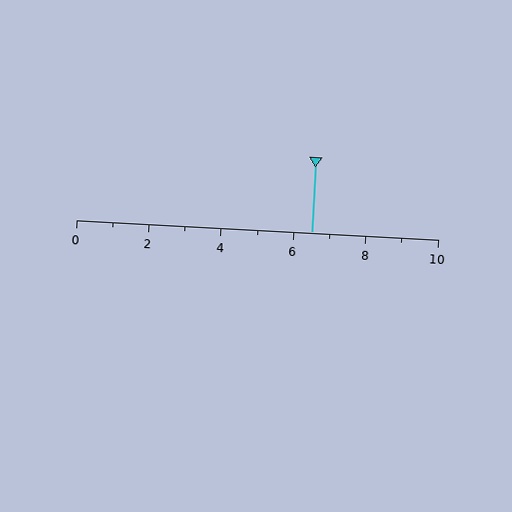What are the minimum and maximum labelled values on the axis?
The axis runs from 0 to 10.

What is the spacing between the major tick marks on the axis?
The major ticks are spaced 2 apart.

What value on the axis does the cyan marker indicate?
The marker indicates approximately 6.5.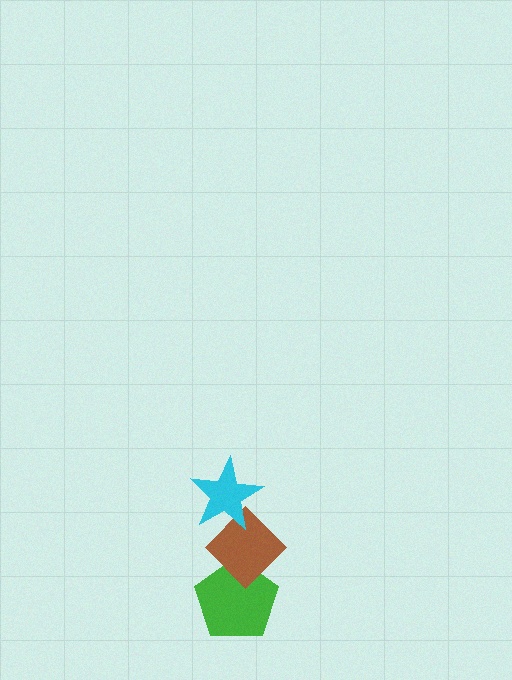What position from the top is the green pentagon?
The green pentagon is 3rd from the top.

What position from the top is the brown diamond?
The brown diamond is 2nd from the top.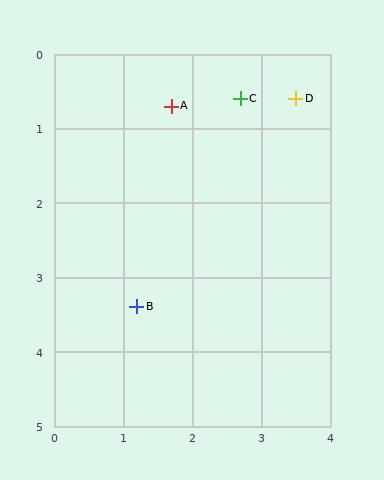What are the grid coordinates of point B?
Point B is at approximately (1.2, 3.4).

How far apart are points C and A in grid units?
Points C and A are about 1.0 grid units apart.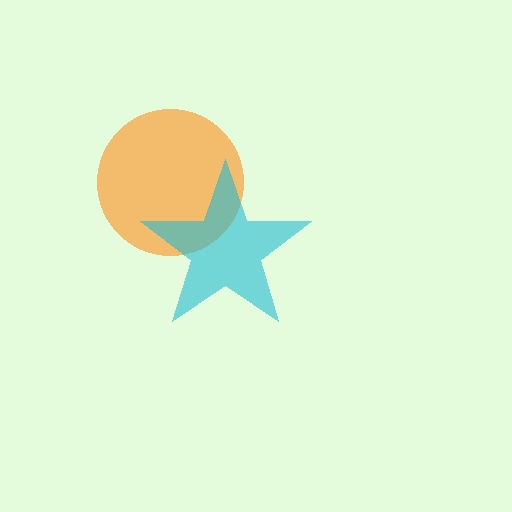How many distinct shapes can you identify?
There are 2 distinct shapes: an orange circle, a cyan star.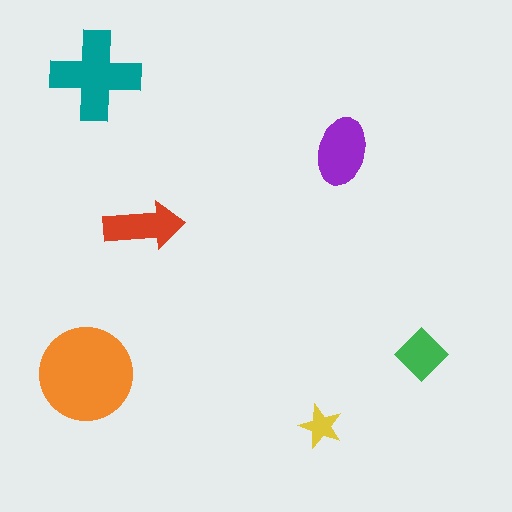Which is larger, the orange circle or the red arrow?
The orange circle.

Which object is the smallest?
The yellow star.